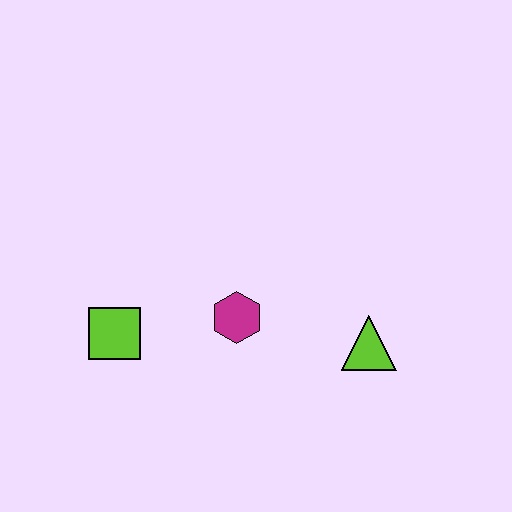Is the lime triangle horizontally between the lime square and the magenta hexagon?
No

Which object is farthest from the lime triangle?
The lime square is farthest from the lime triangle.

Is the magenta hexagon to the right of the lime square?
Yes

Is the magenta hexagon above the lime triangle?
Yes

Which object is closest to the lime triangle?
The magenta hexagon is closest to the lime triangle.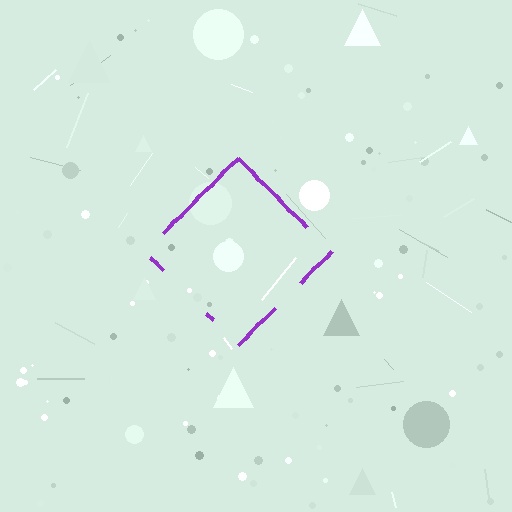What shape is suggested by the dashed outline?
The dashed outline suggests a diamond.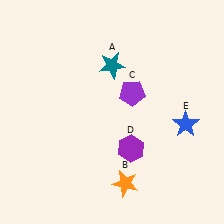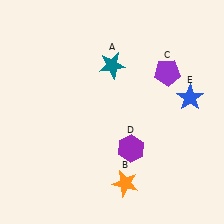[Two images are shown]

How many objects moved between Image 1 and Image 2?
2 objects moved between the two images.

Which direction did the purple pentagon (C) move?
The purple pentagon (C) moved right.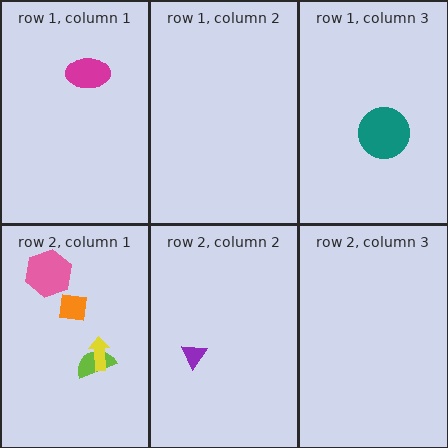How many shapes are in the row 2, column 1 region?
4.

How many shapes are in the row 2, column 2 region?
1.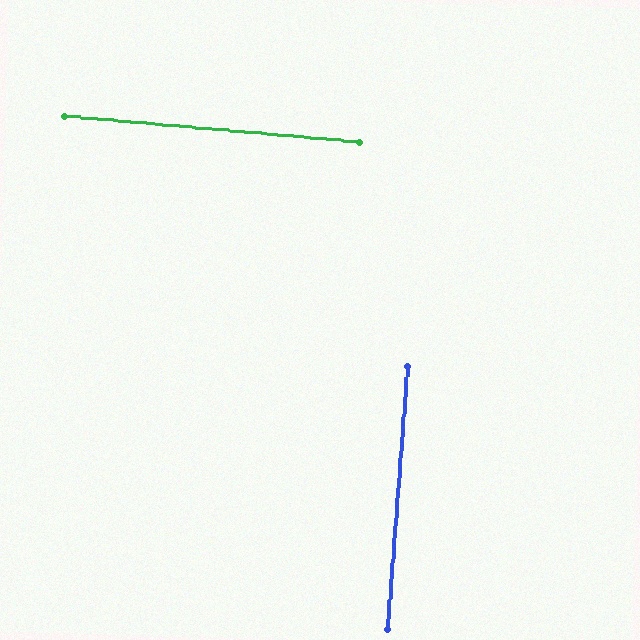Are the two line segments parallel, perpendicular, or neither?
Perpendicular — they meet at approximately 89°.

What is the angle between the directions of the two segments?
Approximately 89 degrees.